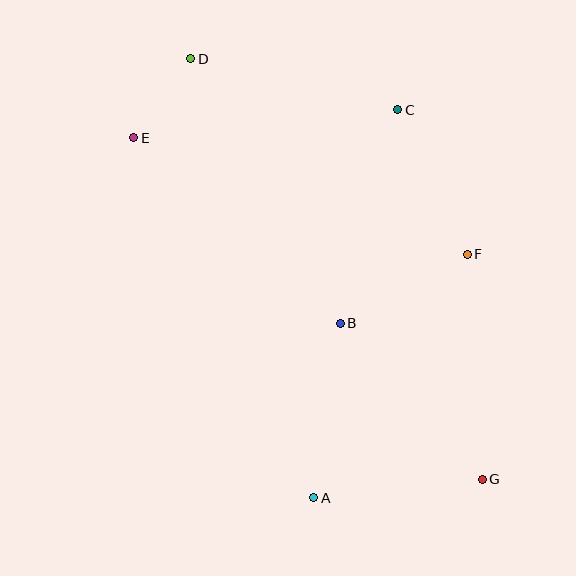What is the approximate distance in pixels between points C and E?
The distance between C and E is approximately 266 pixels.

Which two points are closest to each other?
Points D and E are closest to each other.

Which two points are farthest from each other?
Points D and G are farthest from each other.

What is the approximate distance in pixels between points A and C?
The distance between A and C is approximately 397 pixels.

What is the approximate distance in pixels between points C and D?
The distance between C and D is approximately 213 pixels.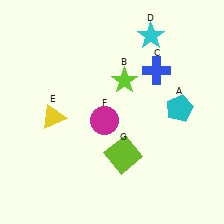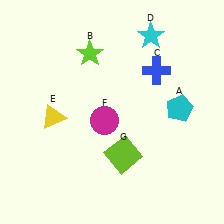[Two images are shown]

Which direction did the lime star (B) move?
The lime star (B) moved left.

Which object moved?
The lime star (B) moved left.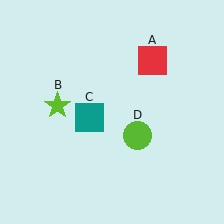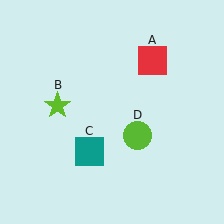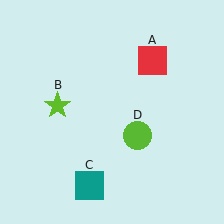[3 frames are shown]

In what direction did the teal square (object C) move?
The teal square (object C) moved down.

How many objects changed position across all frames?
1 object changed position: teal square (object C).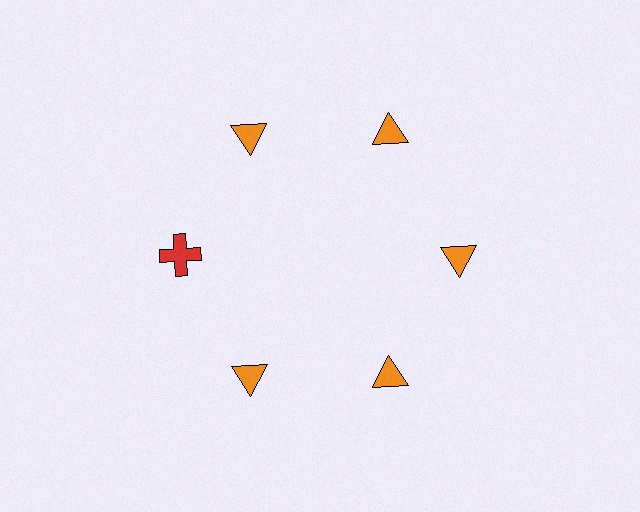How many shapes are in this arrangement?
There are 6 shapes arranged in a ring pattern.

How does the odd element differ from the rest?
It differs in both color (red instead of orange) and shape (cross instead of triangle).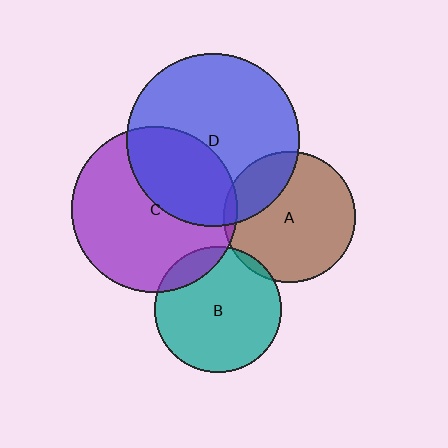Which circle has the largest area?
Circle D (blue).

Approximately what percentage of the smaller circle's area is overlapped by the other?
Approximately 15%.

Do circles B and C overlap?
Yes.